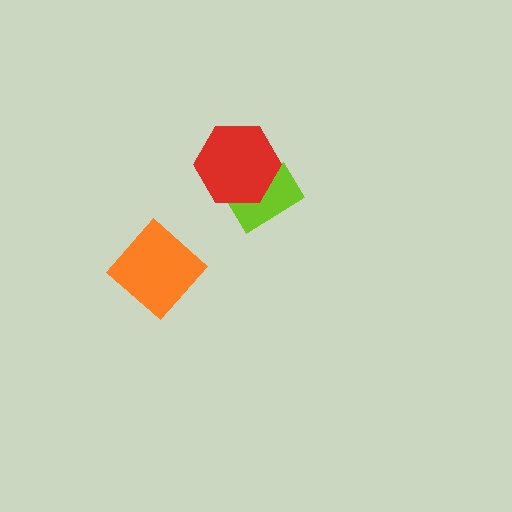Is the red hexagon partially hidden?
No, no other shape covers it.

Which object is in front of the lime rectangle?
The red hexagon is in front of the lime rectangle.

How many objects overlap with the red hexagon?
1 object overlaps with the red hexagon.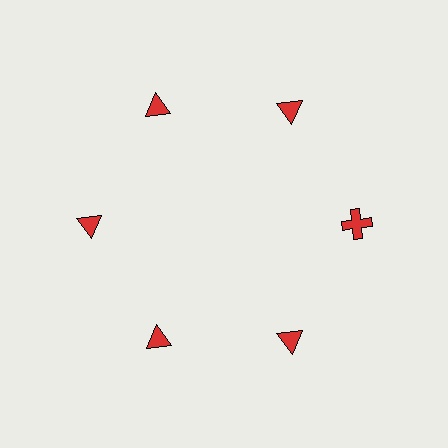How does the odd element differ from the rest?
It has a different shape: cross instead of triangle.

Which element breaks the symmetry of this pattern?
The red cross at roughly the 3 o'clock position breaks the symmetry. All other shapes are red triangles.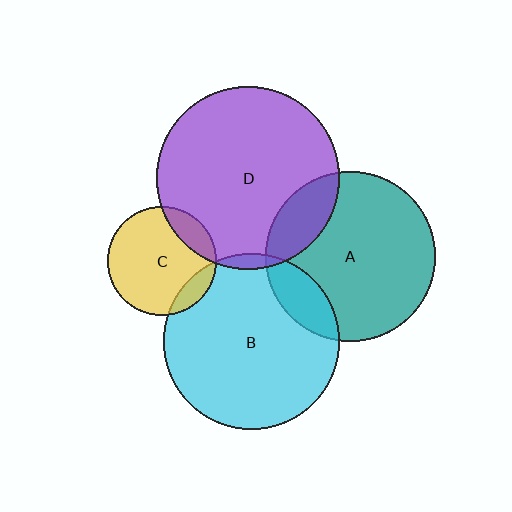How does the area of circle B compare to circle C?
Approximately 2.6 times.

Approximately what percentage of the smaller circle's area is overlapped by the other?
Approximately 15%.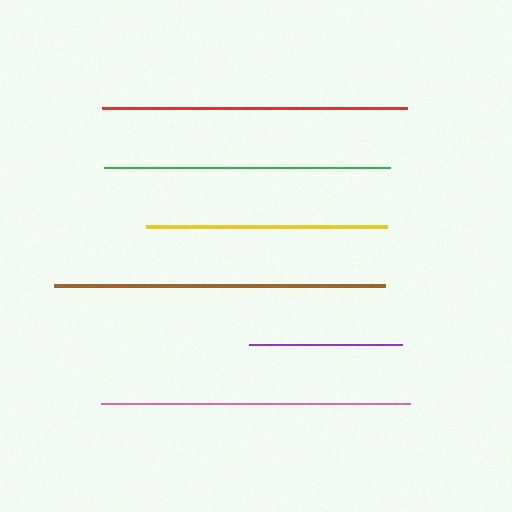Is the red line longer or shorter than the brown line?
The brown line is longer than the red line.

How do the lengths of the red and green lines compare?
The red and green lines are approximately the same length.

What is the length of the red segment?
The red segment is approximately 305 pixels long.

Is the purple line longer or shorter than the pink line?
The pink line is longer than the purple line.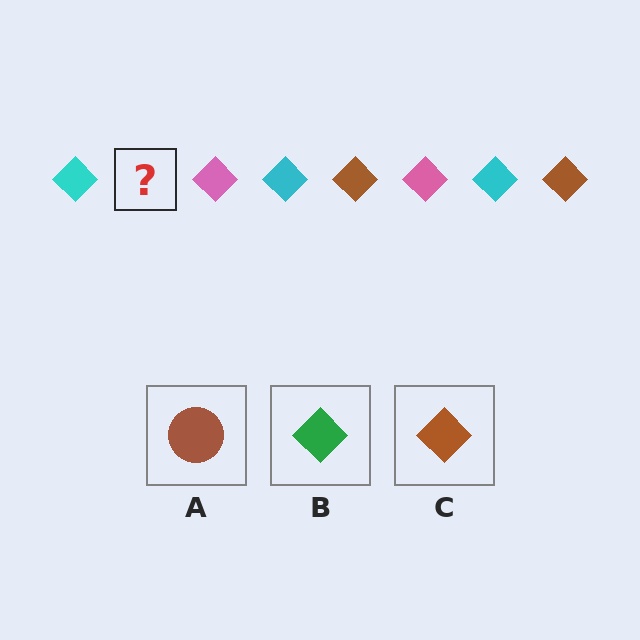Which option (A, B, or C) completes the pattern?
C.